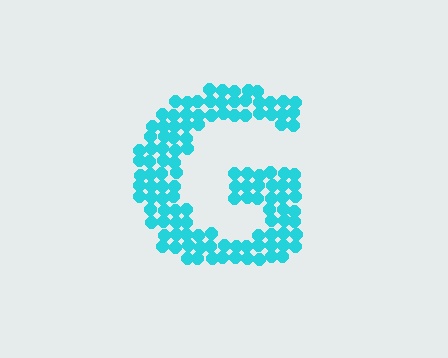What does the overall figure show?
The overall figure shows the letter G.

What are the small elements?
The small elements are circles.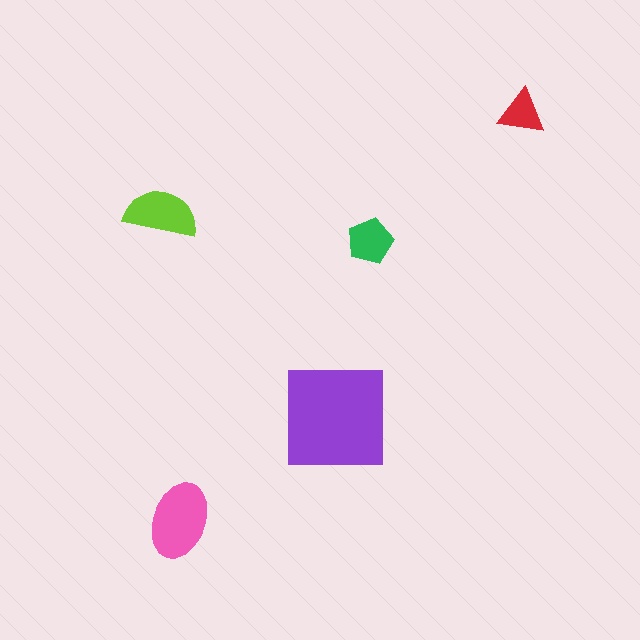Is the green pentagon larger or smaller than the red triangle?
Larger.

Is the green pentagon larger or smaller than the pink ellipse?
Smaller.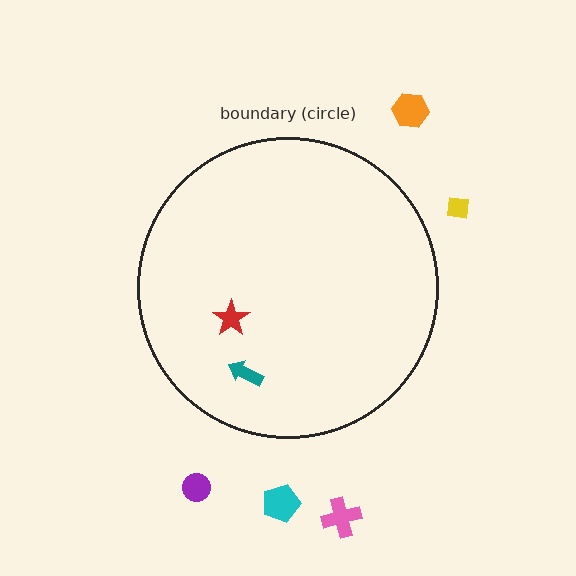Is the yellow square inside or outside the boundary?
Outside.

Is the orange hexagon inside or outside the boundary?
Outside.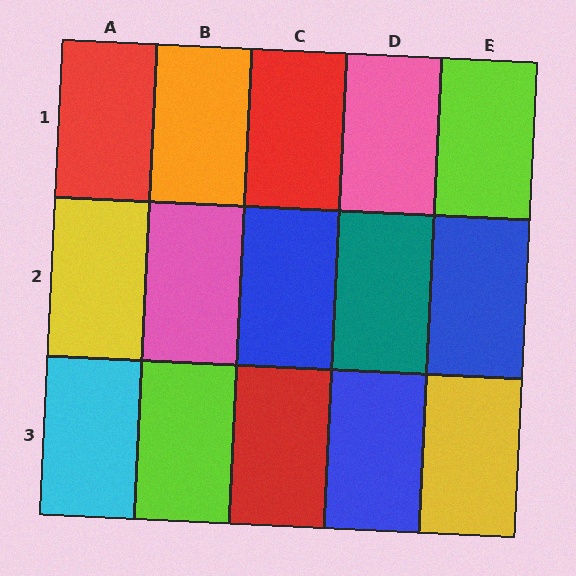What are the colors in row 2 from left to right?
Yellow, pink, blue, teal, blue.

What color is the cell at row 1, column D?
Pink.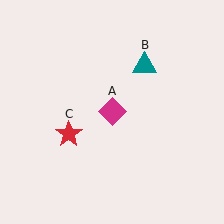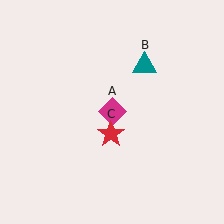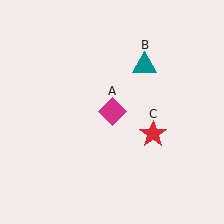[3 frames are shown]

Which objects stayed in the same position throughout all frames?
Magenta diamond (object A) and teal triangle (object B) remained stationary.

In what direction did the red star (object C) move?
The red star (object C) moved right.